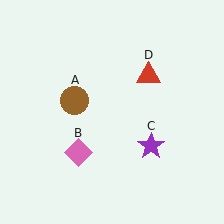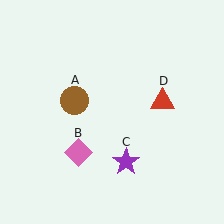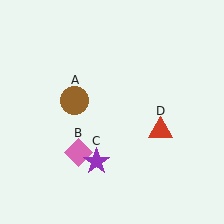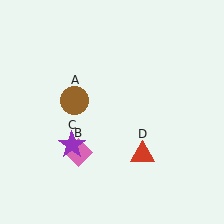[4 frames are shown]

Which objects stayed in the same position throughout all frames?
Brown circle (object A) and pink diamond (object B) remained stationary.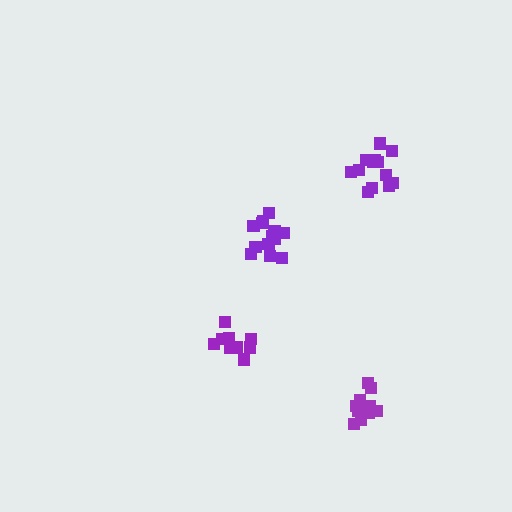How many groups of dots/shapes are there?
There are 4 groups.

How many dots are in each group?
Group 1: 13 dots, Group 2: 11 dots, Group 3: 9 dots, Group 4: 13 dots (46 total).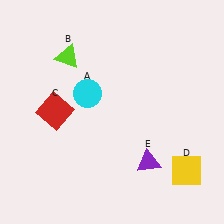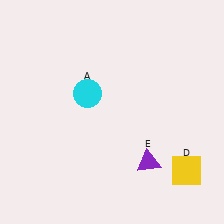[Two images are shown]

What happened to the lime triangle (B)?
The lime triangle (B) was removed in Image 2. It was in the top-left area of Image 1.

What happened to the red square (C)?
The red square (C) was removed in Image 2. It was in the top-left area of Image 1.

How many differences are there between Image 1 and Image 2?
There are 2 differences between the two images.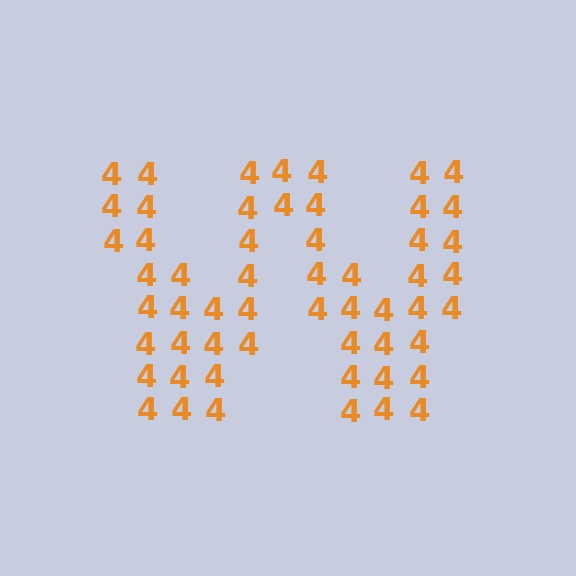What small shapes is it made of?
It is made of small digit 4's.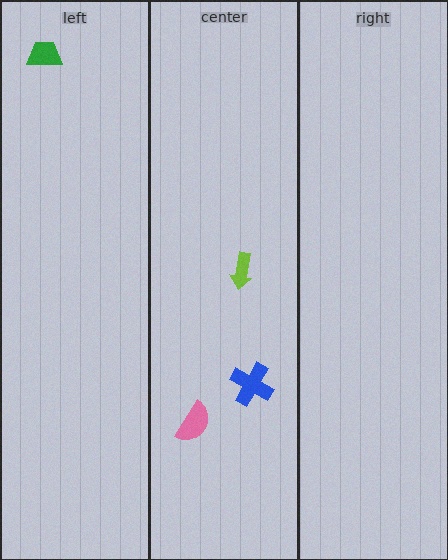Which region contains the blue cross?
The center region.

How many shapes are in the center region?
3.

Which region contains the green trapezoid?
The left region.